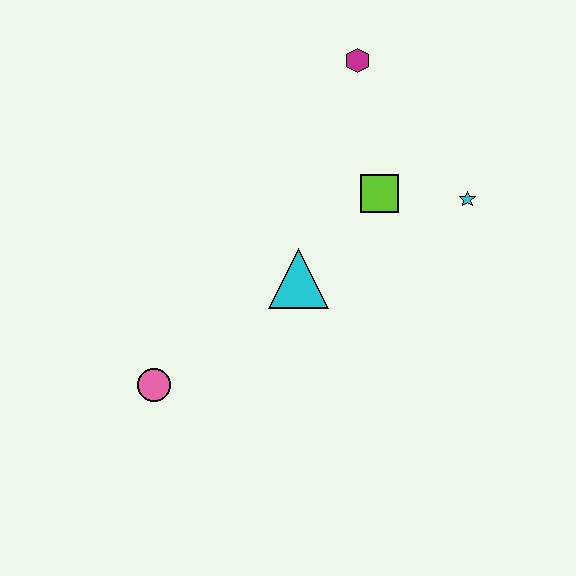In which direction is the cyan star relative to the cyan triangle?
The cyan star is to the right of the cyan triangle.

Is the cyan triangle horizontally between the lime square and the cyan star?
No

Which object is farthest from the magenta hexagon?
The pink circle is farthest from the magenta hexagon.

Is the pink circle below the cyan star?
Yes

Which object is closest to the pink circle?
The cyan triangle is closest to the pink circle.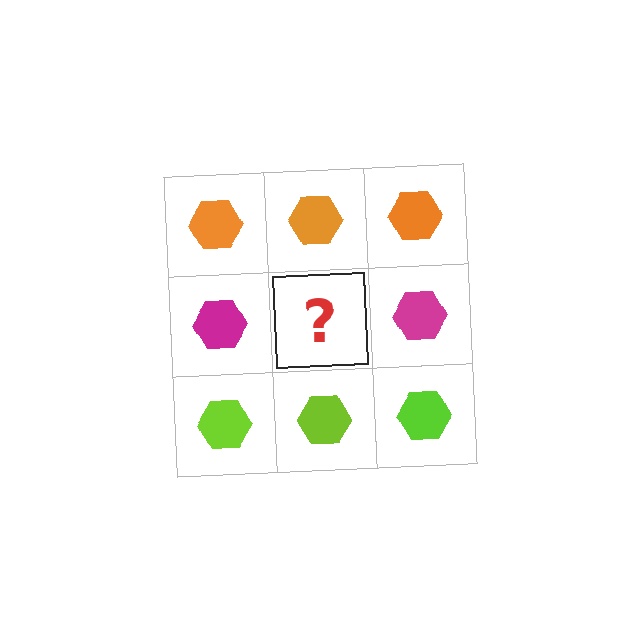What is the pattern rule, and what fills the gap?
The rule is that each row has a consistent color. The gap should be filled with a magenta hexagon.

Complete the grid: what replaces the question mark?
The question mark should be replaced with a magenta hexagon.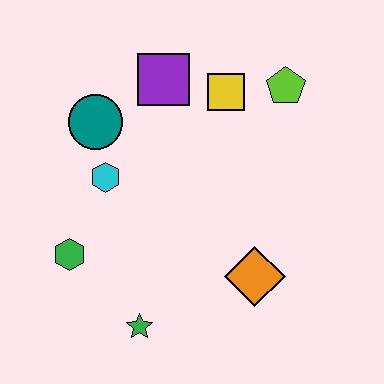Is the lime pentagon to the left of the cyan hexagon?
No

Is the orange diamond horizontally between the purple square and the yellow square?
No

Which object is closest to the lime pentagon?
The yellow square is closest to the lime pentagon.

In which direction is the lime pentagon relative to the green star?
The lime pentagon is above the green star.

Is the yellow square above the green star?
Yes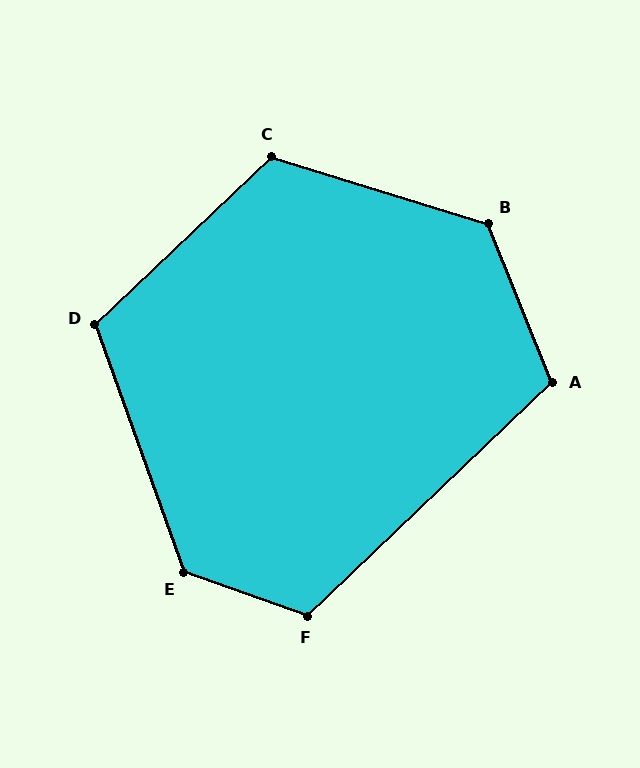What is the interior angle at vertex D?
Approximately 114 degrees (obtuse).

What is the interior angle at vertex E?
Approximately 129 degrees (obtuse).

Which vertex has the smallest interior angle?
A, at approximately 112 degrees.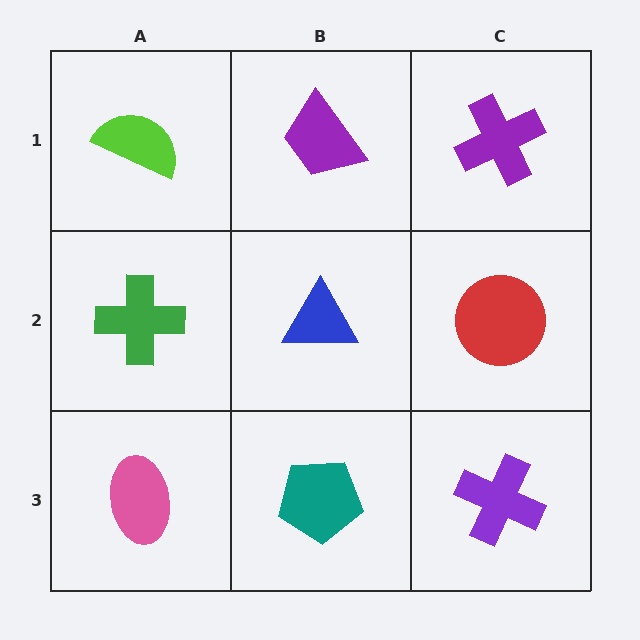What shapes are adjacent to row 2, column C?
A purple cross (row 1, column C), a purple cross (row 3, column C), a blue triangle (row 2, column B).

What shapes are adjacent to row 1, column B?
A blue triangle (row 2, column B), a lime semicircle (row 1, column A), a purple cross (row 1, column C).